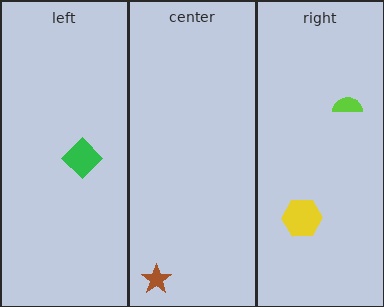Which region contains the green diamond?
The left region.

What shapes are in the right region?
The lime semicircle, the yellow hexagon.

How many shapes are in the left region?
1.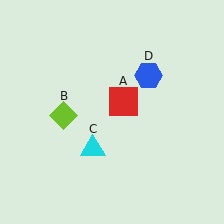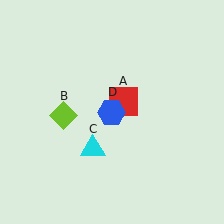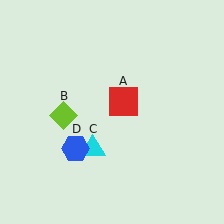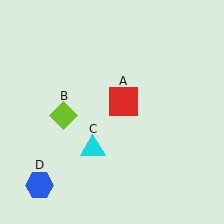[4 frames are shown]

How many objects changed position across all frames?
1 object changed position: blue hexagon (object D).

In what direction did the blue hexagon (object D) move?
The blue hexagon (object D) moved down and to the left.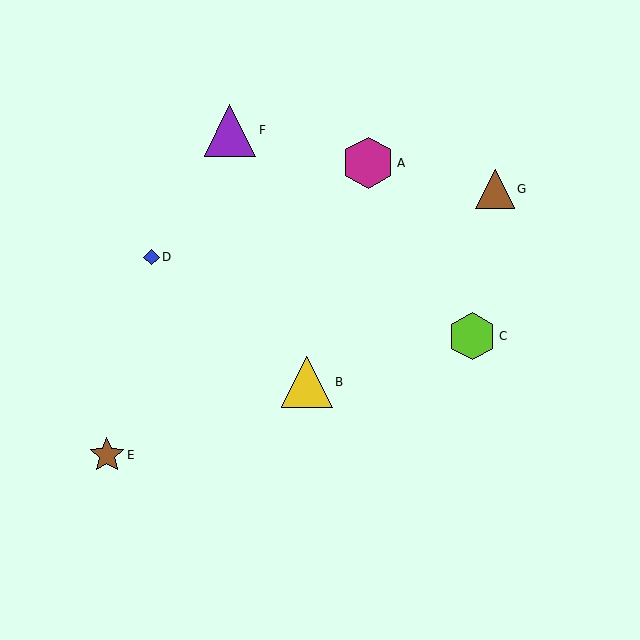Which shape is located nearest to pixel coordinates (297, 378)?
The yellow triangle (labeled B) at (307, 382) is nearest to that location.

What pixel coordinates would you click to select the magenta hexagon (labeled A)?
Click at (368, 163) to select the magenta hexagon A.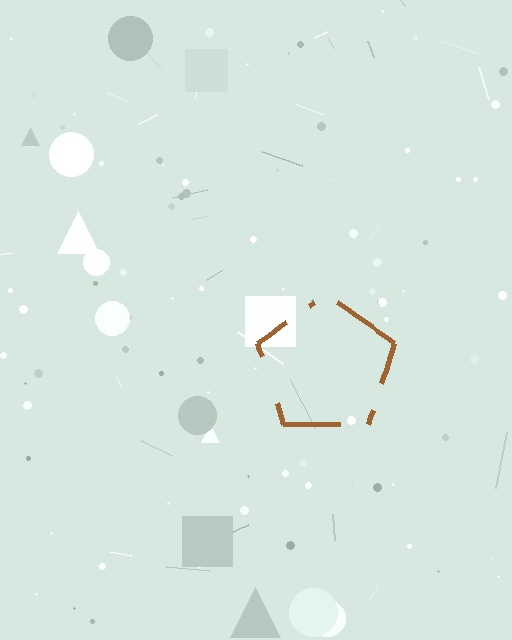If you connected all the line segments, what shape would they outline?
They would outline a pentagon.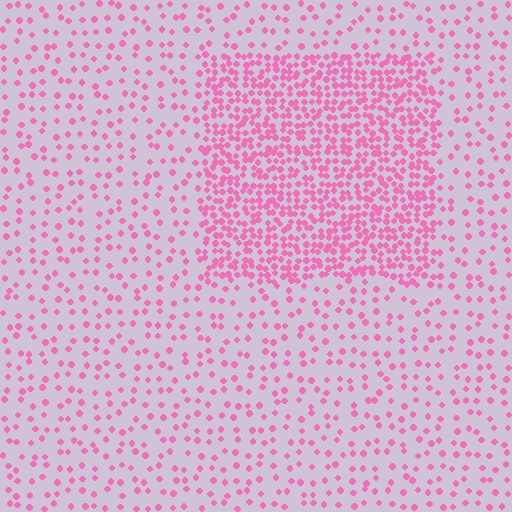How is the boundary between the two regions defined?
The boundary is defined by a change in element density (approximately 2.9x ratio). All elements are the same color, size, and shape.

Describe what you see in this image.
The image contains small pink elements arranged at two different densities. A rectangle-shaped region is visible where the elements are more densely packed than the surrounding area.